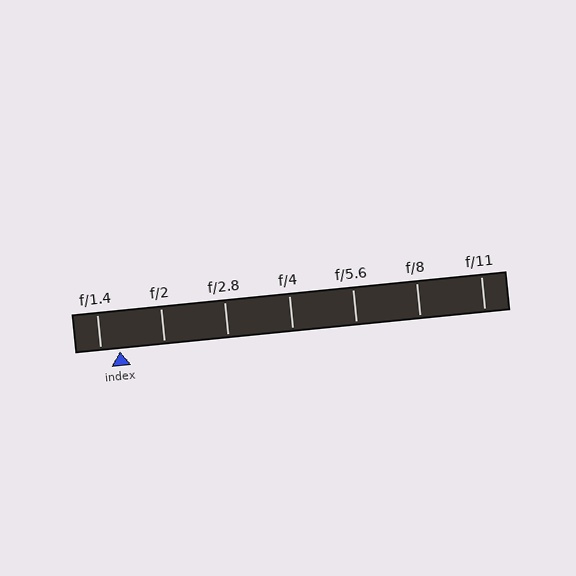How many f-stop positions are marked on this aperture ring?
There are 7 f-stop positions marked.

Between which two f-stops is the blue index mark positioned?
The index mark is between f/1.4 and f/2.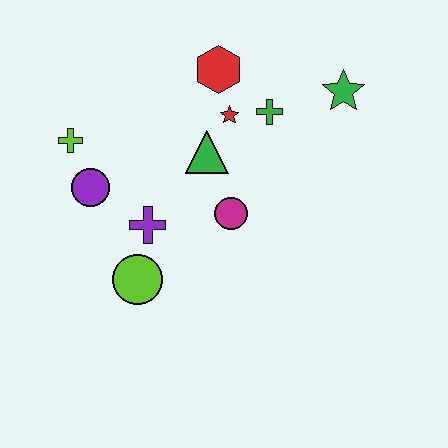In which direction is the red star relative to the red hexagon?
The red star is below the red hexagon.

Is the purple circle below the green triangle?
Yes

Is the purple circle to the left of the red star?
Yes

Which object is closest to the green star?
The green cross is closest to the green star.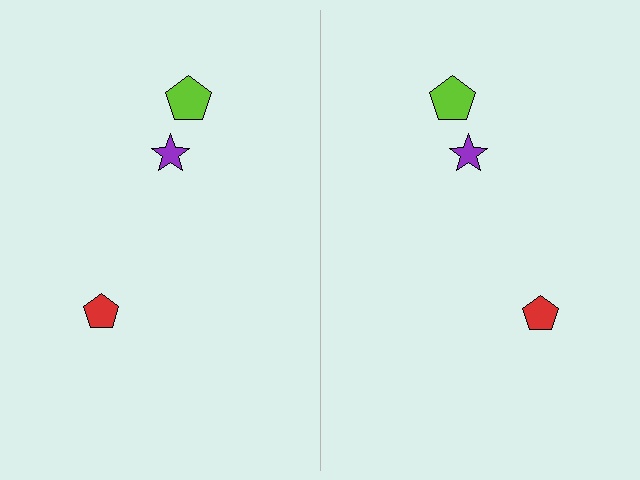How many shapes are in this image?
There are 6 shapes in this image.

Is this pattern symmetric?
Yes, this pattern has bilateral (reflection) symmetry.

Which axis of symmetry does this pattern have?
The pattern has a vertical axis of symmetry running through the center of the image.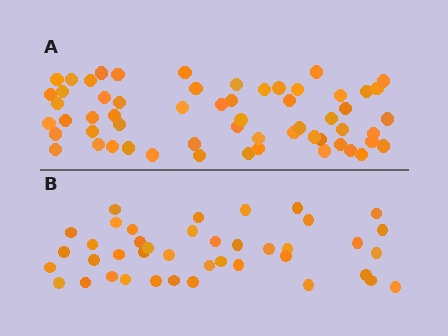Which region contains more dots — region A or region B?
Region A (the top region) has more dots.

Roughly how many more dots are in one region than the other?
Region A has approximately 20 more dots than region B.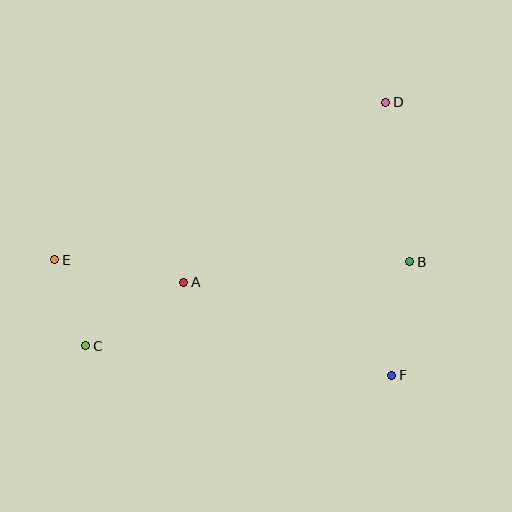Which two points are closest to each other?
Points C and E are closest to each other.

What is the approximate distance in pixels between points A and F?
The distance between A and F is approximately 228 pixels.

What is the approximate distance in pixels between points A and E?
The distance between A and E is approximately 131 pixels.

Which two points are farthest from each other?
Points C and D are farthest from each other.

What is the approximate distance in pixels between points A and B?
The distance between A and B is approximately 227 pixels.